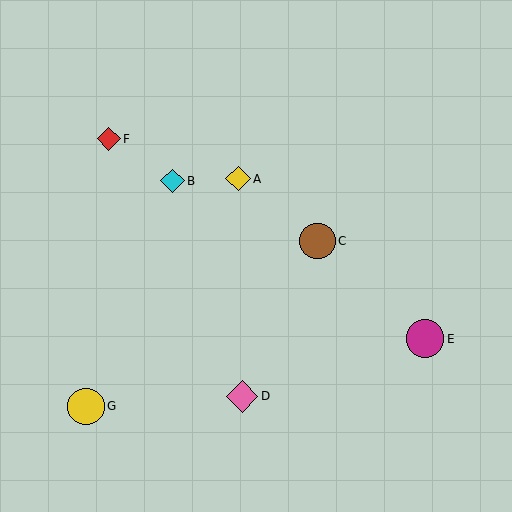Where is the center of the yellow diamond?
The center of the yellow diamond is at (238, 179).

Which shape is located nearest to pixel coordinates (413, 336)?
The magenta circle (labeled E) at (425, 339) is nearest to that location.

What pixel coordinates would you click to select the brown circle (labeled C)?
Click at (317, 241) to select the brown circle C.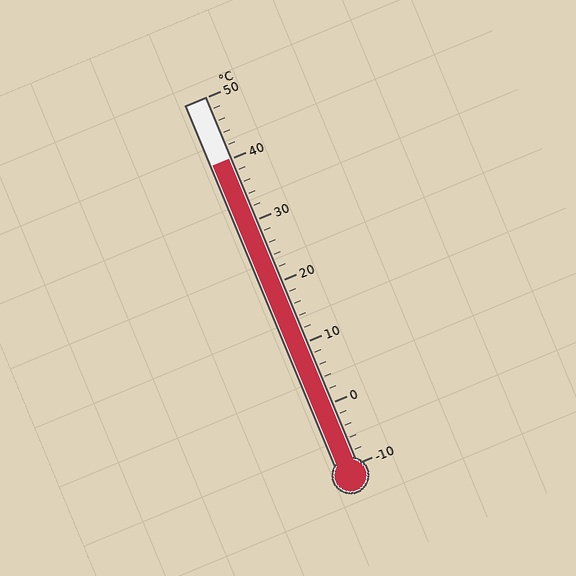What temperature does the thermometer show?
The thermometer shows approximately 40°C.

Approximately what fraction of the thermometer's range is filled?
The thermometer is filled to approximately 85% of its range.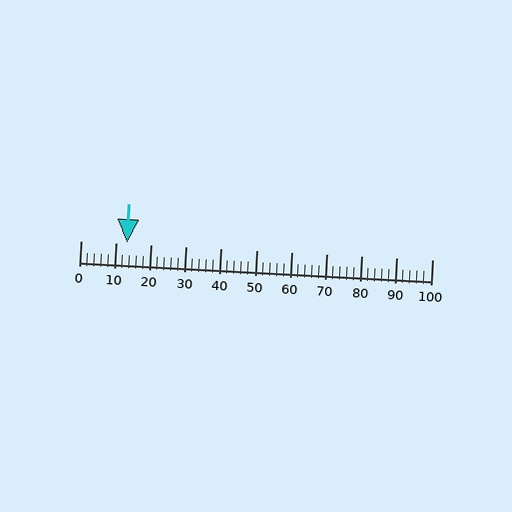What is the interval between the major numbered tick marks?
The major tick marks are spaced 10 units apart.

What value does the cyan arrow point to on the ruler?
The cyan arrow points to approximately 13.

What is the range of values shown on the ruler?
The ruler shows values from 0 to 100.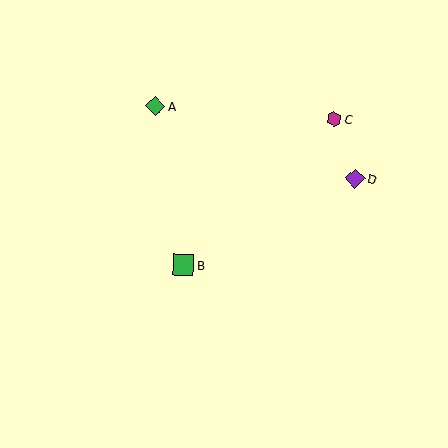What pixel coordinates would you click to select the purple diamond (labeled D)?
Click at (355, 178) to select the purple diamond D.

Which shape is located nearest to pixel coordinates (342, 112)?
The magenta hexagon (labeled C) at (334, 119) is nearest to that location.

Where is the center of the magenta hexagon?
The center of the magenta hexagon is at (334, 119).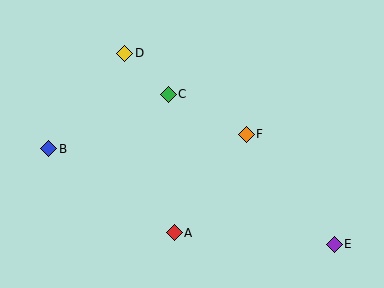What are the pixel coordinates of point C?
Point C is at (168, 94).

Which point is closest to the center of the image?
Point F at (246, 134) is closest to the center.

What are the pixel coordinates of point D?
Point D is at (125, 53).